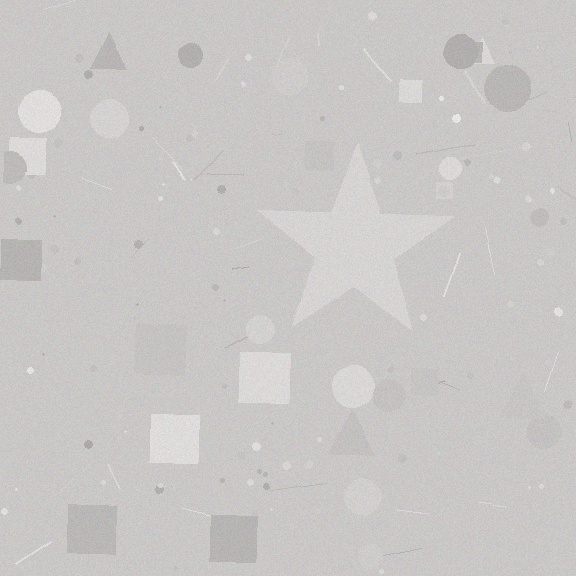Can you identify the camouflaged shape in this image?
The camouflaged shape is a star.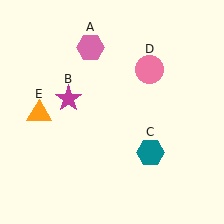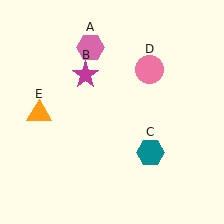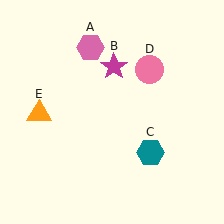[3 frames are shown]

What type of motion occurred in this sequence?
The magenta star (object B) rotated clockwise around the center of the scene.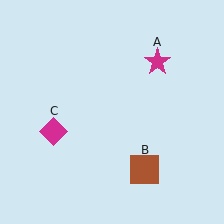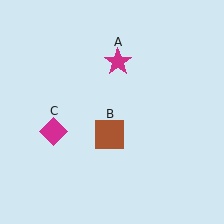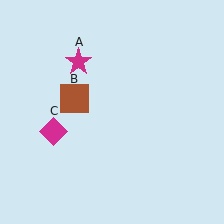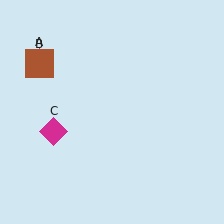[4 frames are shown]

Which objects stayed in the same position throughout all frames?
Magenta diamond (object C) remained stationary.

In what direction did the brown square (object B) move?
The brown square (object B) moved up and to the left.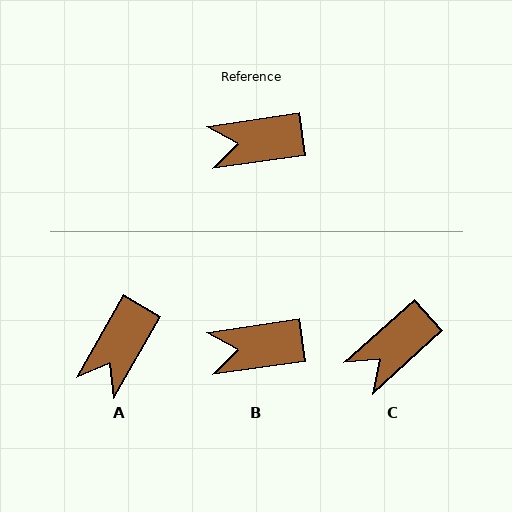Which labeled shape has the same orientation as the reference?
B.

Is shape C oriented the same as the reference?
No, it is off by about 34 degrees.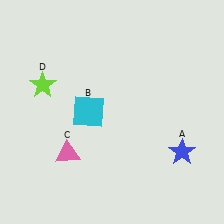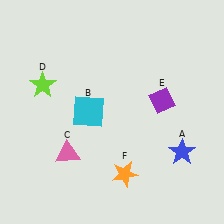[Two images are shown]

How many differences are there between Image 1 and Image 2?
There are 2 differences between the two images.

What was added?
A purple diamond (E), an orange star (F) were added in Image 2.